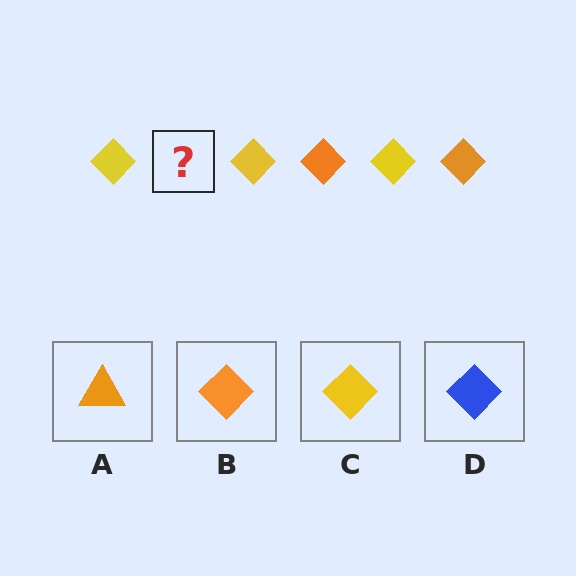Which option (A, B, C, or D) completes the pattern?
B.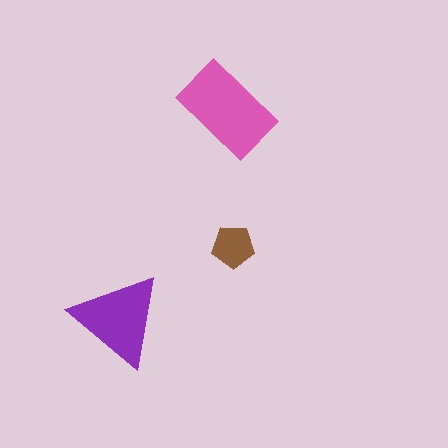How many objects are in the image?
There are 3 objects in the image.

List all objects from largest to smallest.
The pink rectangle, the purple triangle, the brown pentagon.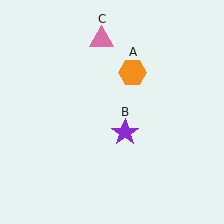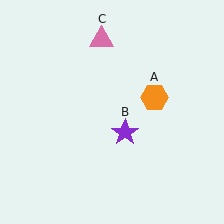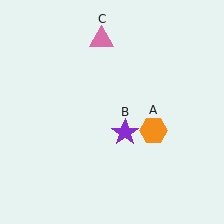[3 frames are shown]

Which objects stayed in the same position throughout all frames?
Purple star (object B) and pink triangle (object C) remained stationary.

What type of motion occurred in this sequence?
The orange hexagon (object A) rotated clockwise around the center of the scene.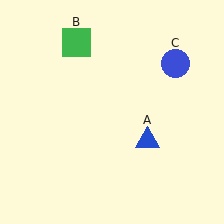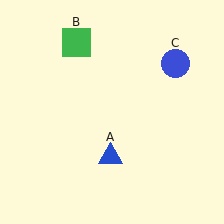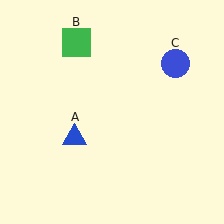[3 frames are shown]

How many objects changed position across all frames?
1 object changed position: blue triangle (object A).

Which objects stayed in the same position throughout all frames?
Green square (object B) and blue circle (object C) remained stationary.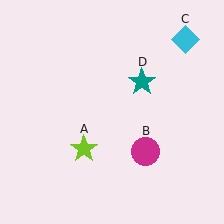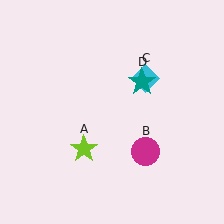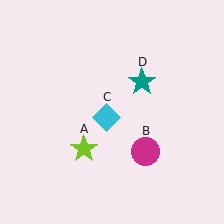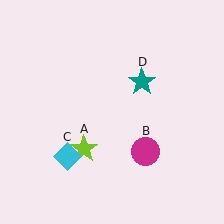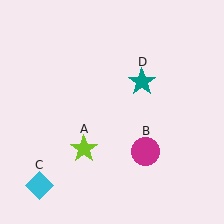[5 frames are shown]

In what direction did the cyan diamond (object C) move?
The cyan diamond (object C) moved down and to the left.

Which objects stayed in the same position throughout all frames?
Lime star (object A) and magenta circle (object B) and teal star (object D) remained stationary.